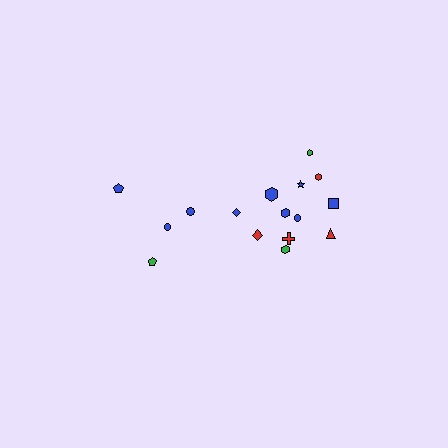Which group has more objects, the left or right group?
The right group.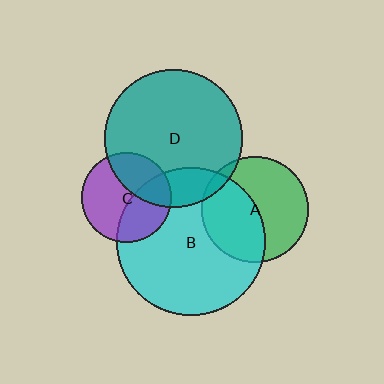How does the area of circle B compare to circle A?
Approximately 2.0 times.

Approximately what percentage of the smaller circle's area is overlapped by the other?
Approximately 35%.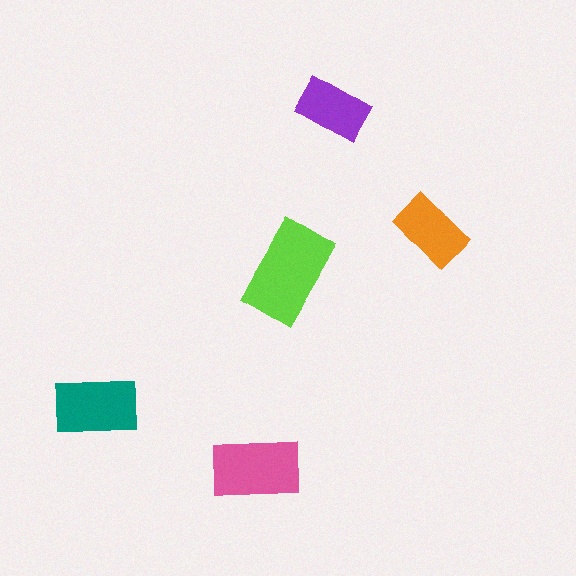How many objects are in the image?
There are 5 objects in the image.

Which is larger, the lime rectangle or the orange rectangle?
The lime one.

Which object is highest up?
The purple rectangle is topmost.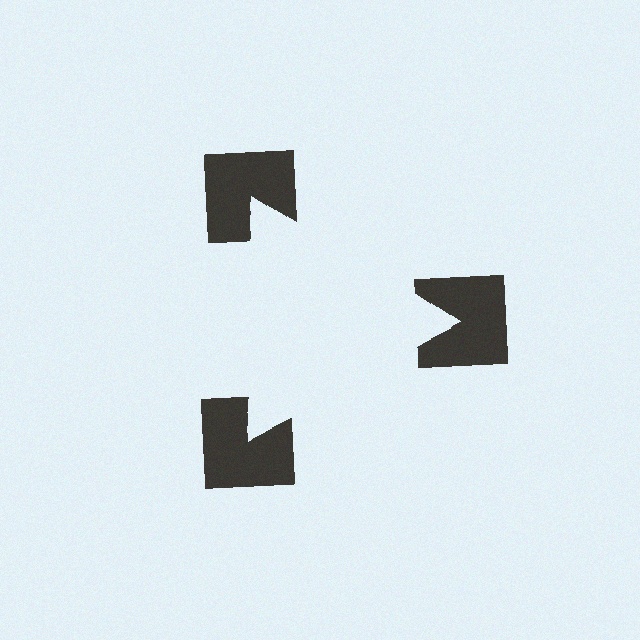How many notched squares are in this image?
There are 3 — one at each vertex of the illusory triangle.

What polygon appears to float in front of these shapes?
An illusory triangle — its edges are inferred from the aligned wedge cuts in the notched squares, not physically drawn.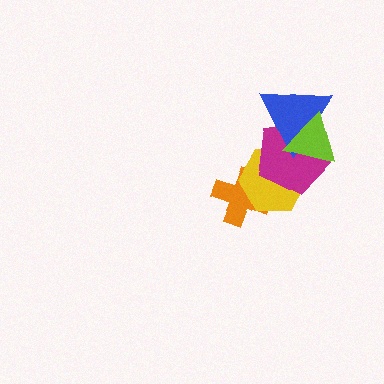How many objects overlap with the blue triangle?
3 objects overlap with the blue triangle.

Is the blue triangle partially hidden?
Yes, it is partially covered by another shape.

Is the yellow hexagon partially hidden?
Yes, it is partially covered by another shape.